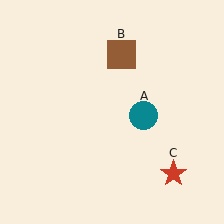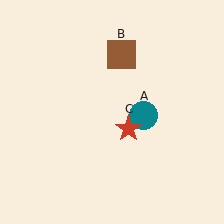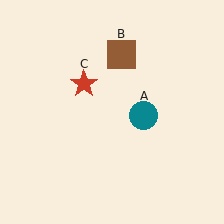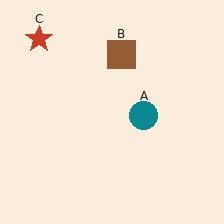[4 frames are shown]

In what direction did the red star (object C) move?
The red star (object C) moved up and to the left.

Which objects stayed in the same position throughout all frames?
Teal circle (object A) and brown square (object B) remained stationary.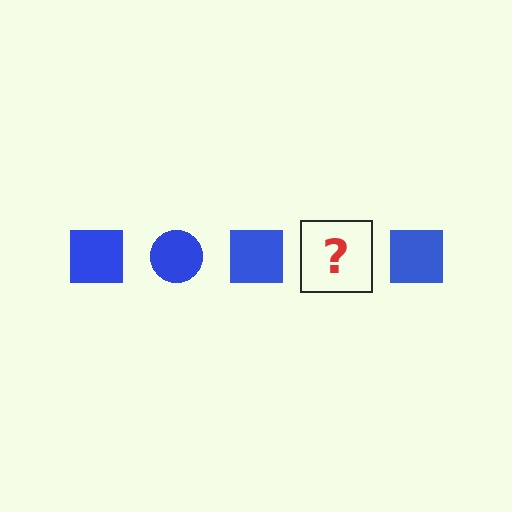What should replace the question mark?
The question mark should be replaced with a blue circle.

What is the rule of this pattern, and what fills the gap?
The rule is that the pattern cycles through square, circle shapes in blue. The gap should be filled with a blue circle.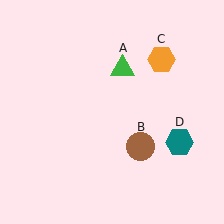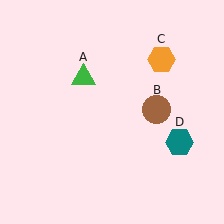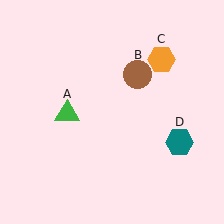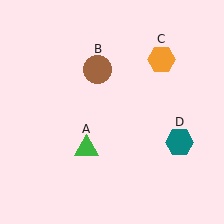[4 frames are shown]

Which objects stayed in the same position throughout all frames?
Orange hexagon (object C) and teal hexagon (object D) remained stationary.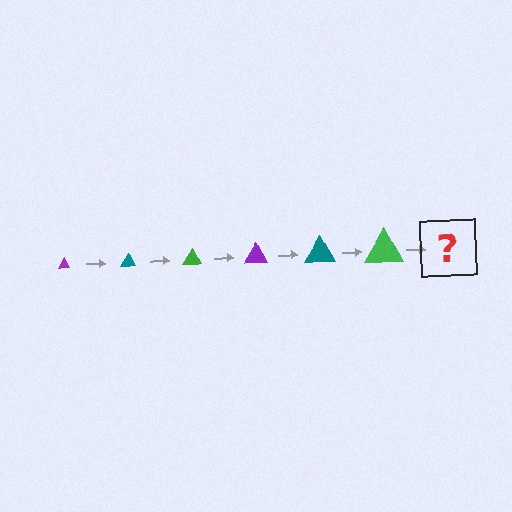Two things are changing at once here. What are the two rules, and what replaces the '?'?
The two rules are that the triangle grows larger each step and the color cycles through purple, teal, and green. The '?' should be a purple triangle, larger than the previous one.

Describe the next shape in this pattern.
It should be a purple triangle, larger than the previous one.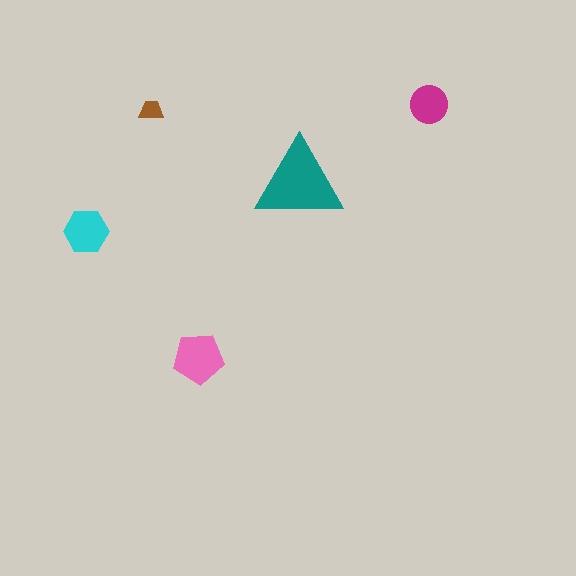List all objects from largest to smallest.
The teal triangle, the pink pentagon, the cyan hexagon, the magenta circle, the brown trapezoid.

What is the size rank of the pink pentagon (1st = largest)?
2nd.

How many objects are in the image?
There are 5 objects in the image.